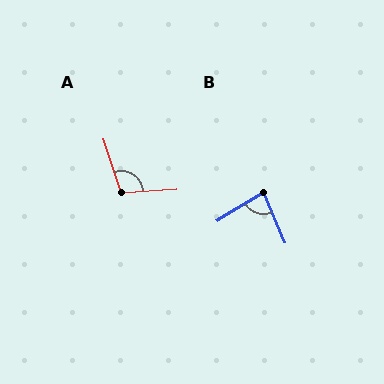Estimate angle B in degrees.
Approximately 81 degrees.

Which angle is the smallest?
B, at approximately 81 degrees.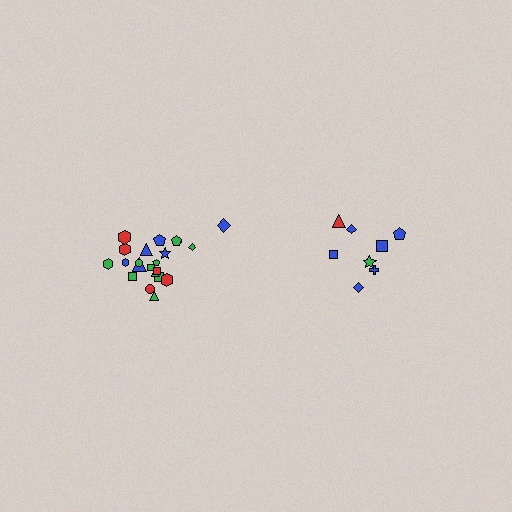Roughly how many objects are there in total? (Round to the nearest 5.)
Roughly 30 objects in total.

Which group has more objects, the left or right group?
The left group.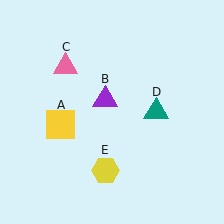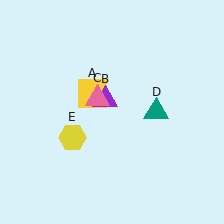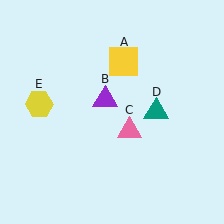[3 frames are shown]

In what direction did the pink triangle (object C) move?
The pink triangle (object C) moved down and to the right.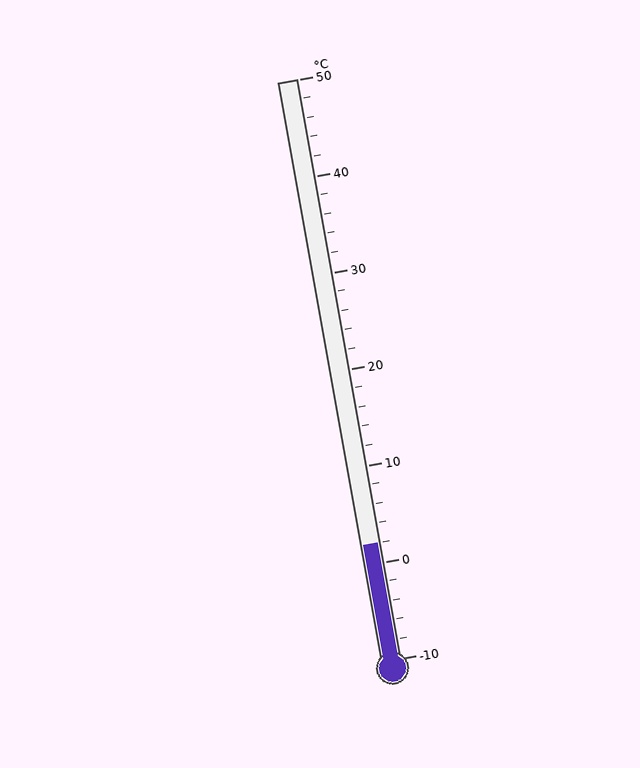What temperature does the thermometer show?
The thermometer shows approximately 2°C.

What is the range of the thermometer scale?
The thermometer scale ranges from -10°C to 50°C.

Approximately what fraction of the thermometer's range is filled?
The thermometer is filled to approximately 20% of its range.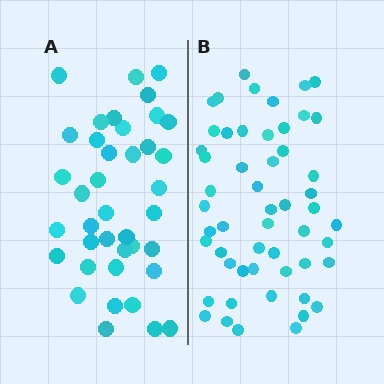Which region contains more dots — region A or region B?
Region B (the right region) has more dots.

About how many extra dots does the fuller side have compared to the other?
Region B has approximately 15 more dots than region A.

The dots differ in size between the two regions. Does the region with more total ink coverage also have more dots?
No. Region A has more total ink coverage because its dots are larger, but region B actually contains more individual dots. Total area can be misleading — the number of items is what matters here.